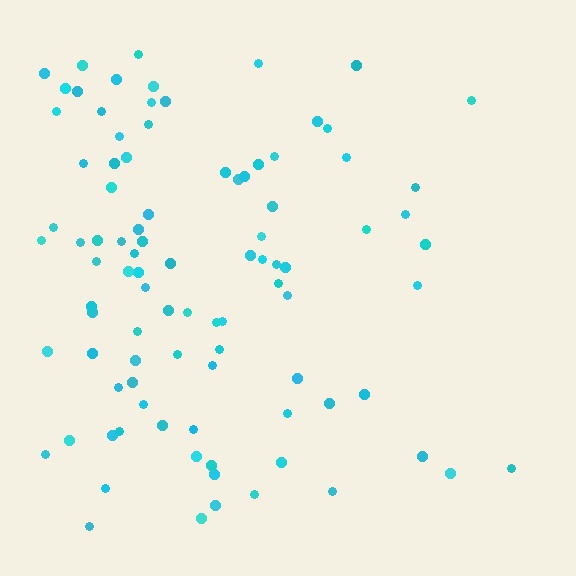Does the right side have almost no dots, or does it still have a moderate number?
Still a moderate number, just noticeably fewer than the left.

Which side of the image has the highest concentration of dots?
The left.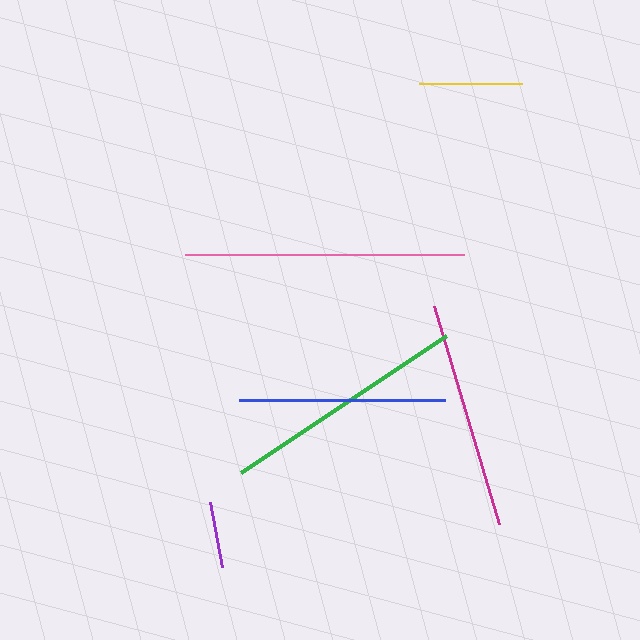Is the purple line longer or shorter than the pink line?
The pink line is longer than the purple line.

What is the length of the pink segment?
The pink segment is approximately 280 pixels long.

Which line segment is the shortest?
The purple line is the shortest at approximately 66 pixels.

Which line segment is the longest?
The pink line is the longest at approximately 280 pixels.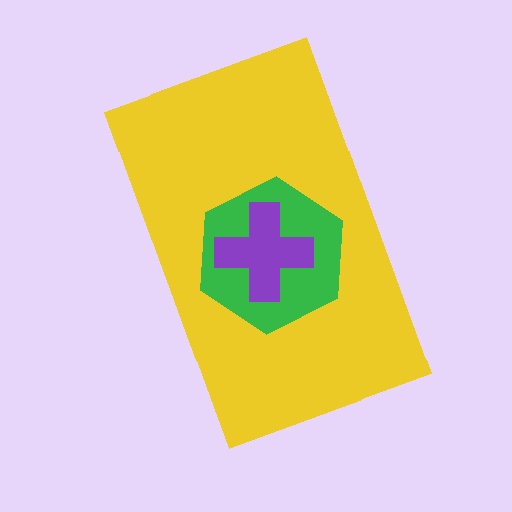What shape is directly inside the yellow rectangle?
The green hexagon.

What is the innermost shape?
The purple cross.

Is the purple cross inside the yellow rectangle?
Yes.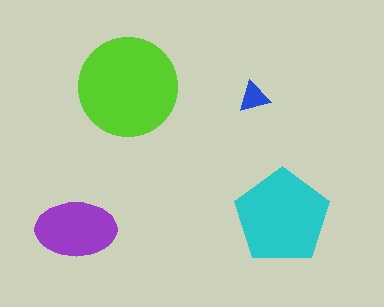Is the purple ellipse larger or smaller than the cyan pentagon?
Smaller.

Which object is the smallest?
The blue triangle.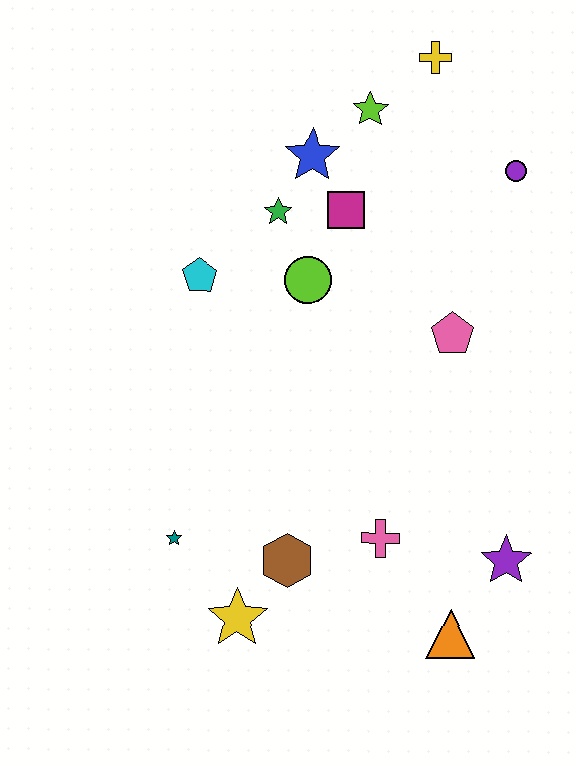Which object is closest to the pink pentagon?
The lime circle is closest to the pink pentagon.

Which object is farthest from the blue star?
The orange triangle is farthest from the blue star.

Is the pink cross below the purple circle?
Yes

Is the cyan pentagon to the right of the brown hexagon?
No